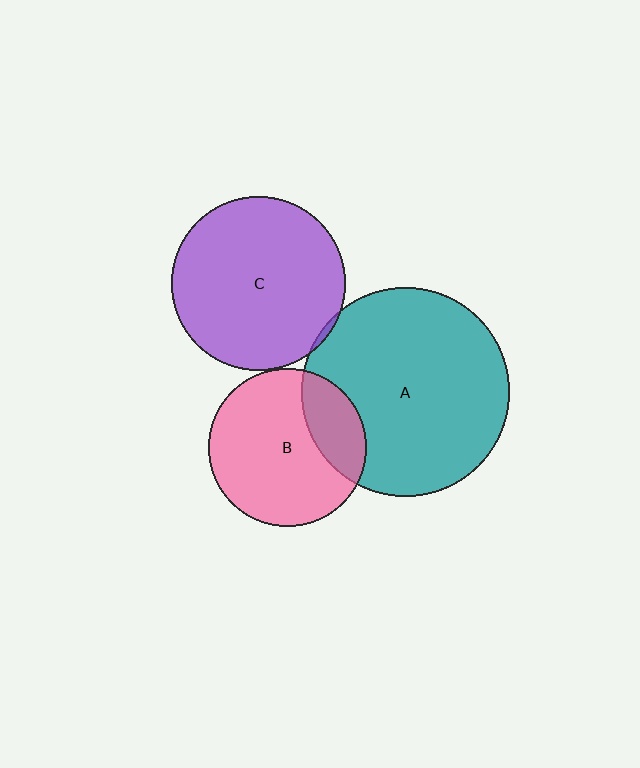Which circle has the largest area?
Circle A (teal).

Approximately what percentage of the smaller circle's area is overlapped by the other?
Approximately 25%.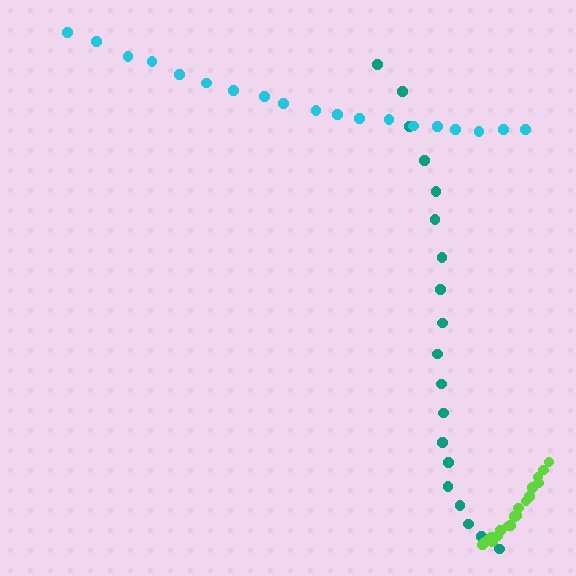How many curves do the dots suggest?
There are 3 distinct paths.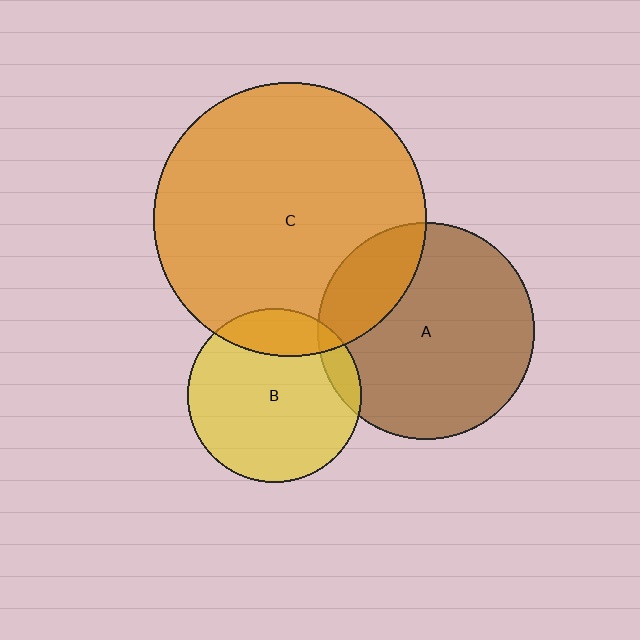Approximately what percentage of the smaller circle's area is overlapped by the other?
Approximately 10%.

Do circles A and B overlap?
Yes.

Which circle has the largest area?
Circle C (orange).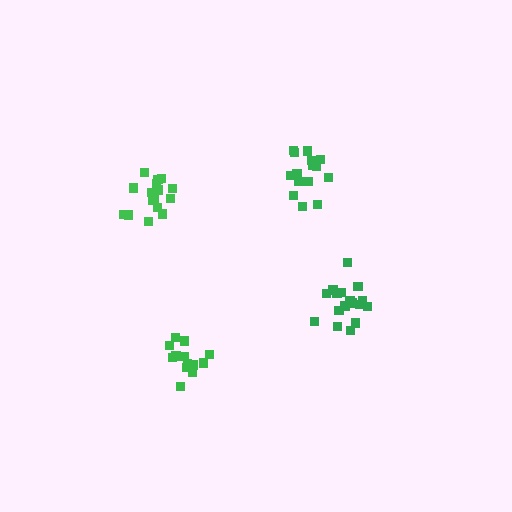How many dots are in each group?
Group 1: 15 dots, Group 2: 17 dots, Group 3: 17 dots, Group 4: 13 dots (62 total).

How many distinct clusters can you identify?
There are 4 distinct clusters.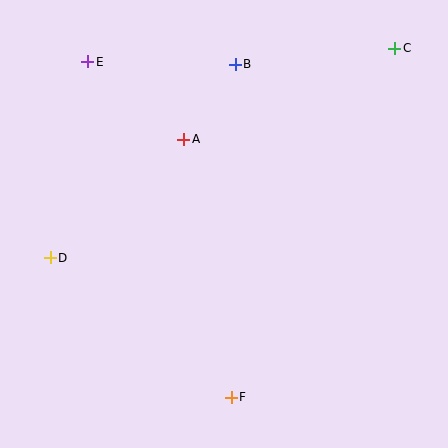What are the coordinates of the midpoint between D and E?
The midpoint between D and E is at (69, 160).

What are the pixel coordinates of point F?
Point F is at (231, 397).